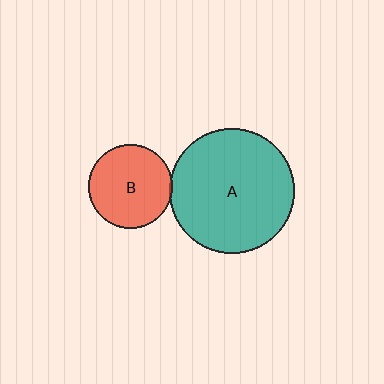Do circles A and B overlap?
Yes.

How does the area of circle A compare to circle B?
Approximately 2.2 times.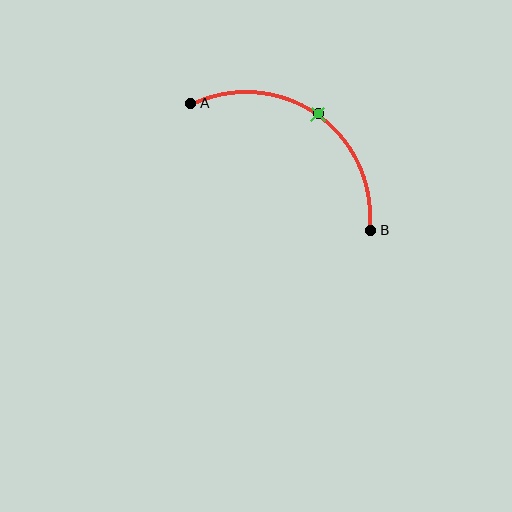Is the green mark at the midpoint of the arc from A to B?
Yes. The green mark lies on the arc at equal arc-length from both A and B — it is the arc midpoint.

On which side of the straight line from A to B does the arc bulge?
The arc bulges above and to the right of the straight line connecting A and B.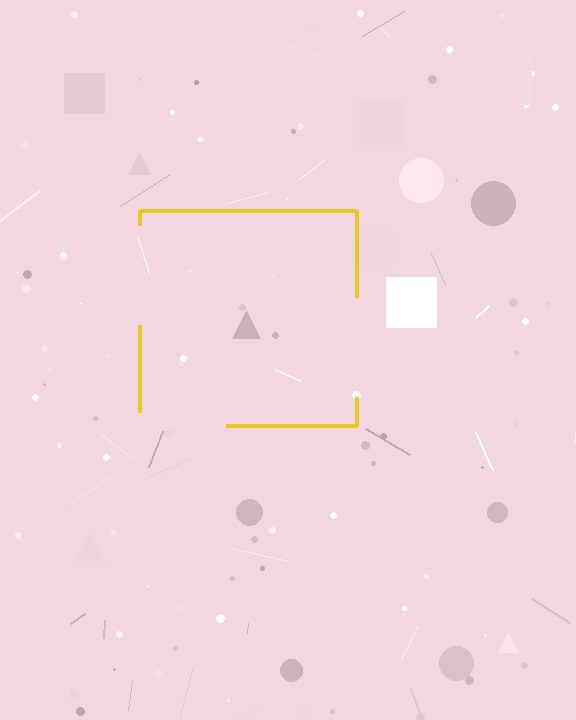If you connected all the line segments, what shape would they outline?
They would outline a square.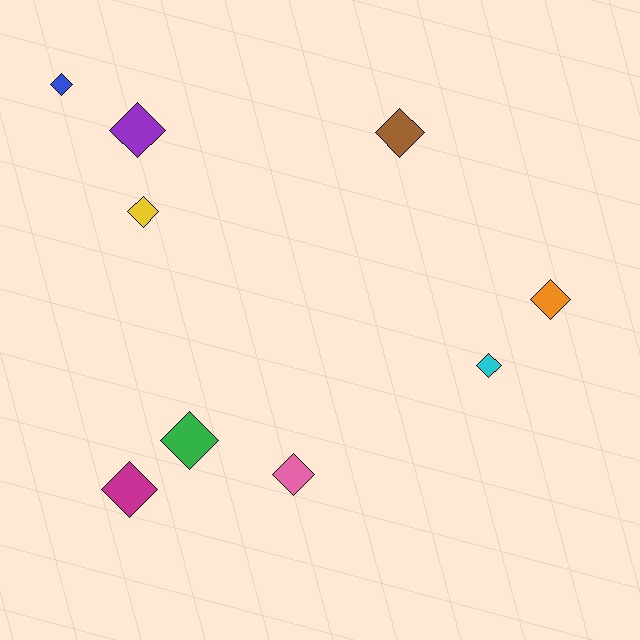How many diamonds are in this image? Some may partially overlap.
There are 9 diamonds.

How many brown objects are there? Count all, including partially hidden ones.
There is 1 brown object.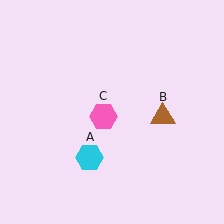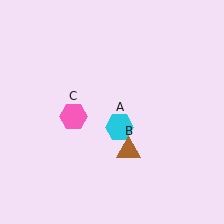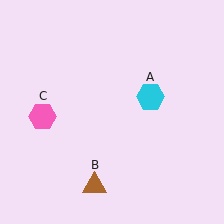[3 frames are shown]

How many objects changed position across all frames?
3 objects changed position: cyan hexagon (object A), brown triangle (object B), pink hexagon (object C).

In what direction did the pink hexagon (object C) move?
The pink hexagon (object C) moved left.